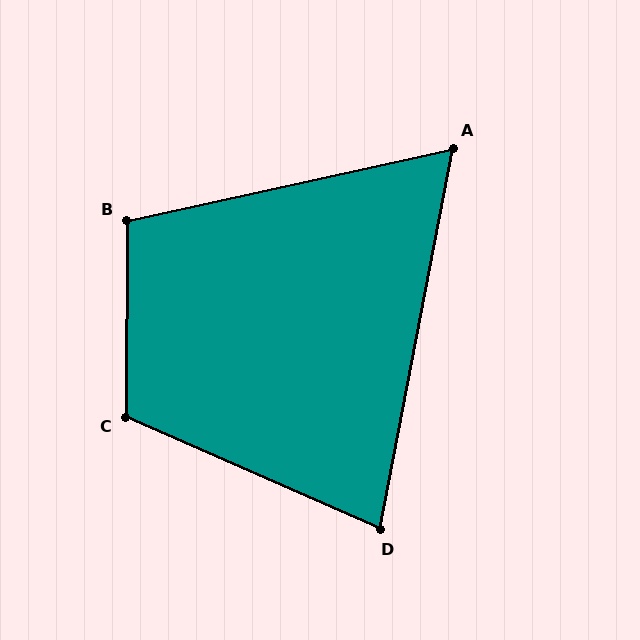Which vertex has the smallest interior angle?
A, at approximately 67 degrees.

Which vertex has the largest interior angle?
C, at approximately 113 degrees.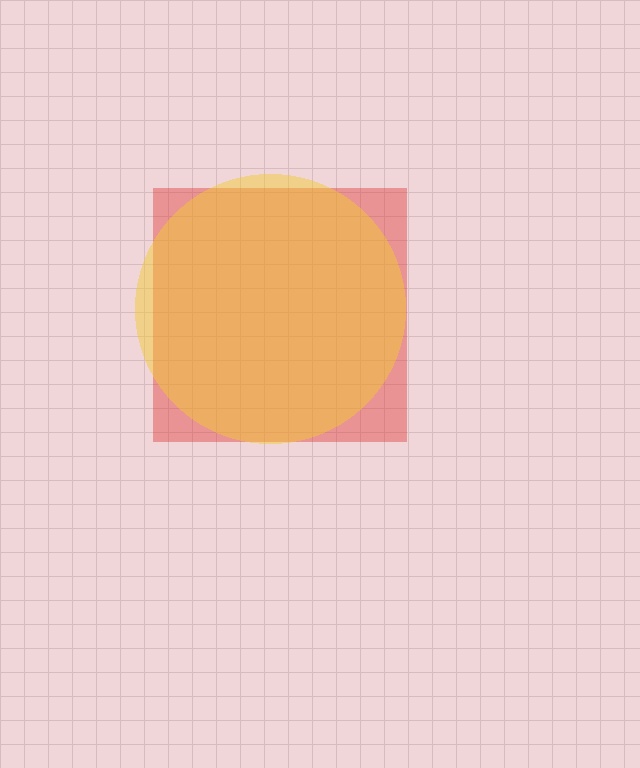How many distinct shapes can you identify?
There are 2 distinct shapes: a red square, a yellow circle.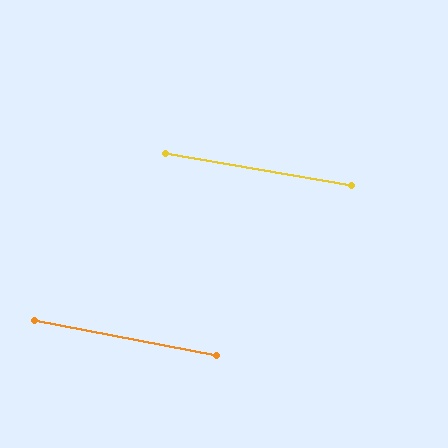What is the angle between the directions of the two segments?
Approximately 1 degree.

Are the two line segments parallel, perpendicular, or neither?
Parallel — their directions differ by only 1.3°.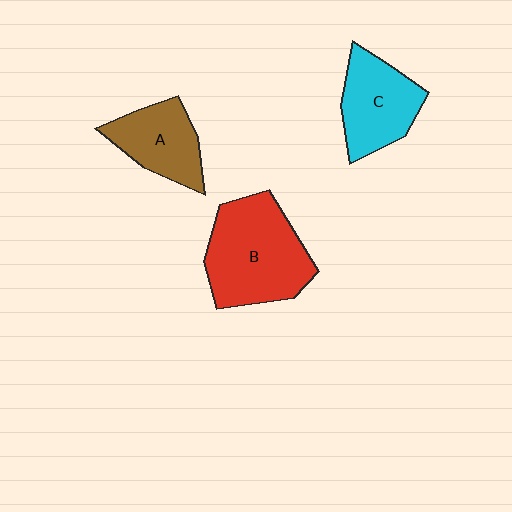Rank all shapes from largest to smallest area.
From largest to smallest: B (red), C (cyan), A (brown).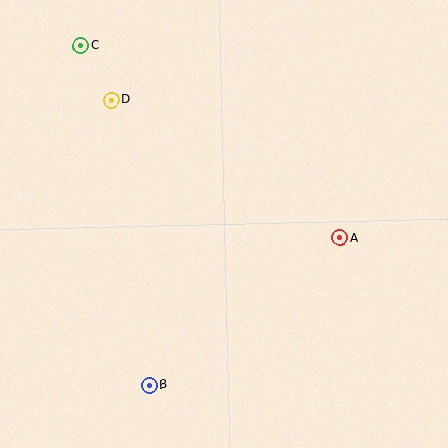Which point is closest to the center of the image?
Point A at (340, 238) is closest to the center.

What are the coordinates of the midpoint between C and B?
The midpoint between C and B is at (115, 215).